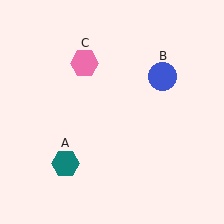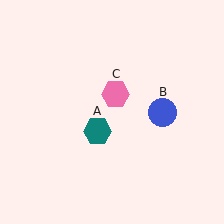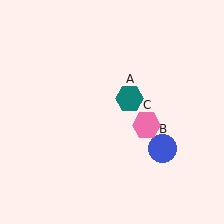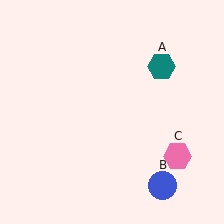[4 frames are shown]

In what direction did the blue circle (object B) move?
The blue circle (object B) moved down.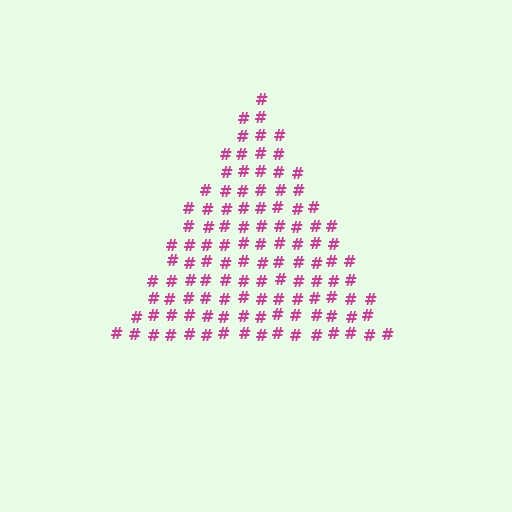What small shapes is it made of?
It is made of small hash symbols.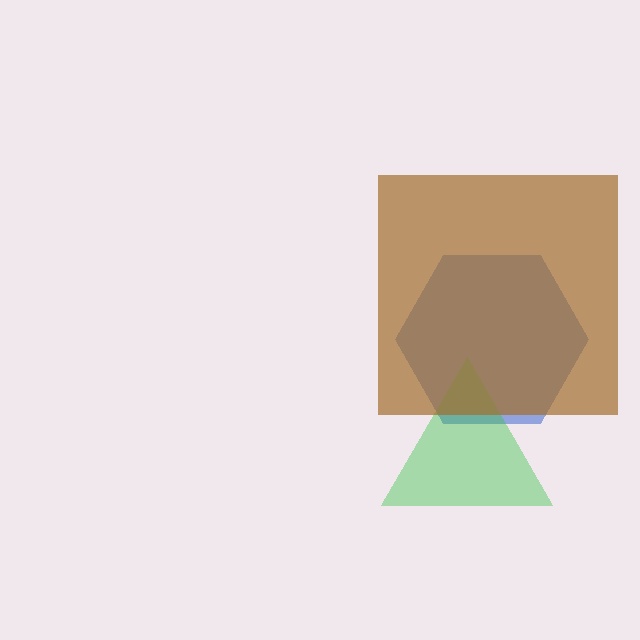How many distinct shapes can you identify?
There are 3 distinct shapes: a blue hexagon, a green triangle, a brown square.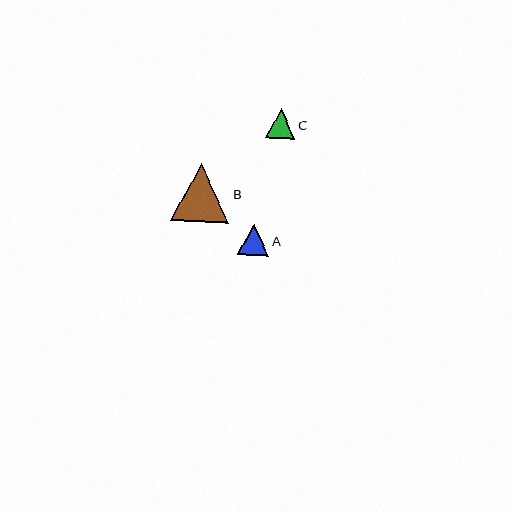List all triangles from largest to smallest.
From largest to smallest: B, A, C.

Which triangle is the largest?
Triangle B is the largest with a size of approximately 59 pixels.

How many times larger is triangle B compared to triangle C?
Triangle B is approximately 2.0 times the size of triangle C.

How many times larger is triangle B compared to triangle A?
Triangle B is approximately 1.9 times the size of triangle A.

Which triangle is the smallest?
Triangle C is the smallest with a size of approximately 30 pixels.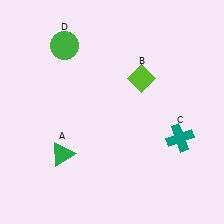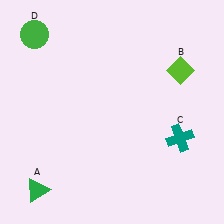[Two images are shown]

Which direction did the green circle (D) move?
The green circle (D) moved left.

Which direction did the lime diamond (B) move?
The lime diamond (B) moved right.